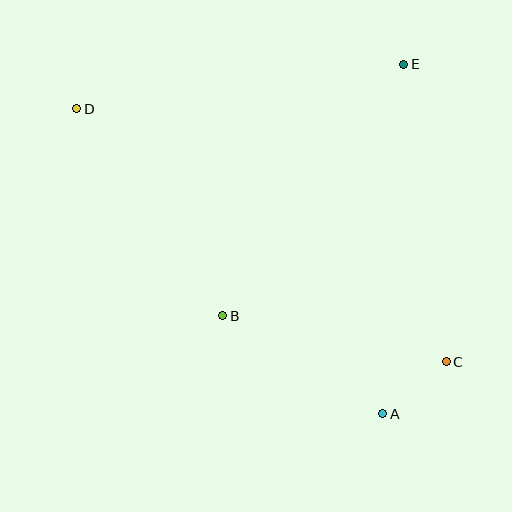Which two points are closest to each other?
Points A and C are closest to each other.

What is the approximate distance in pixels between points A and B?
The distance between A and B is approximately 188 pixels.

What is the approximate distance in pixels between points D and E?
The distance between D and E is approximately 330 pixels.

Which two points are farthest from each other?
Points C and D are farthest from each other.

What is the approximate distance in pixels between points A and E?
The distance between A and E is approximately 350 pixels.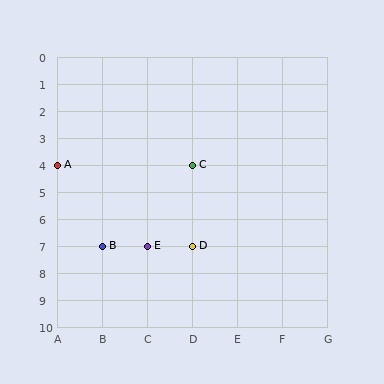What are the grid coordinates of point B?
Point B is at grid coordinates (B, 7).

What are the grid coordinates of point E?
Point E is at grid coordinates (C, 7).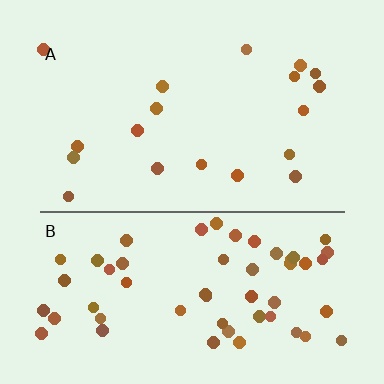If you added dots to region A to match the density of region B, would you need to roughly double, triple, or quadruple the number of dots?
Approximately triple.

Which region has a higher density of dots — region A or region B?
B (the bottom).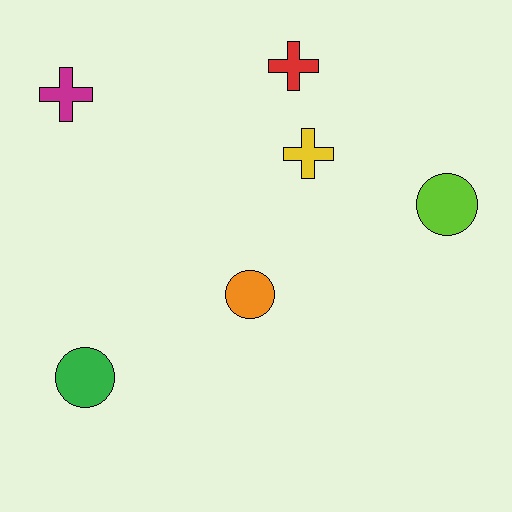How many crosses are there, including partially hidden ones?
There are 3 crosses.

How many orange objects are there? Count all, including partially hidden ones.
There is 1 orange object.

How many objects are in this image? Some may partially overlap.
There are 6 objects.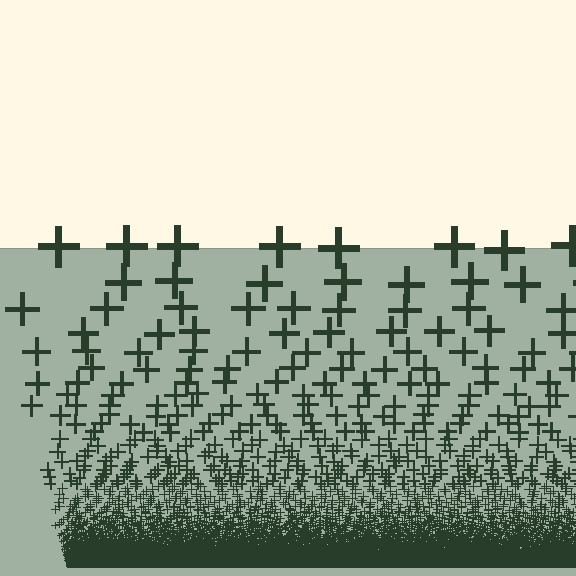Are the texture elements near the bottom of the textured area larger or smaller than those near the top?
Smaller. The gradient is inverted — elements near the bottom are smaller and denser.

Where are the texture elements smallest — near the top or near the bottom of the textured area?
Near the bottom.